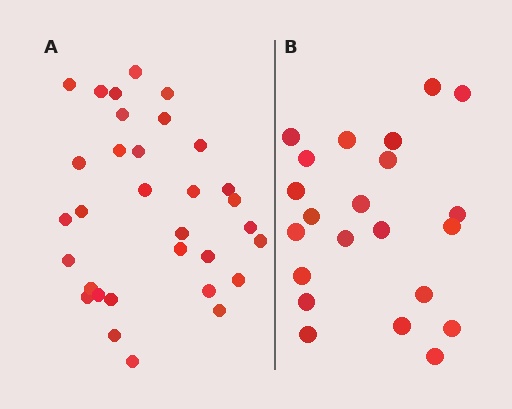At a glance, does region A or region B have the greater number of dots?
Region A (the left region) has more dots.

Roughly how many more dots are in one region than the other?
Region A has roughly 10 or so more dots than region B.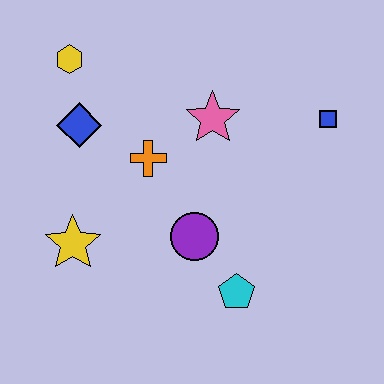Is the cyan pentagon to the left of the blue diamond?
No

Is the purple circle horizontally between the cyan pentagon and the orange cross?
Yes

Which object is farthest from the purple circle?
The yellow hexagon is farthest from the purple circle.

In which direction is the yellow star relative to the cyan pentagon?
The yellow star is to the left of the cyan pentagon.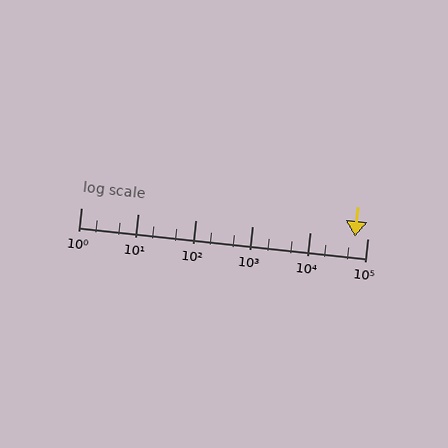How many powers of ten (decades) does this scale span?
The scale spans 5 decades, from 1 to 100000.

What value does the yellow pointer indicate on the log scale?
The pointer indicates approximately 61000.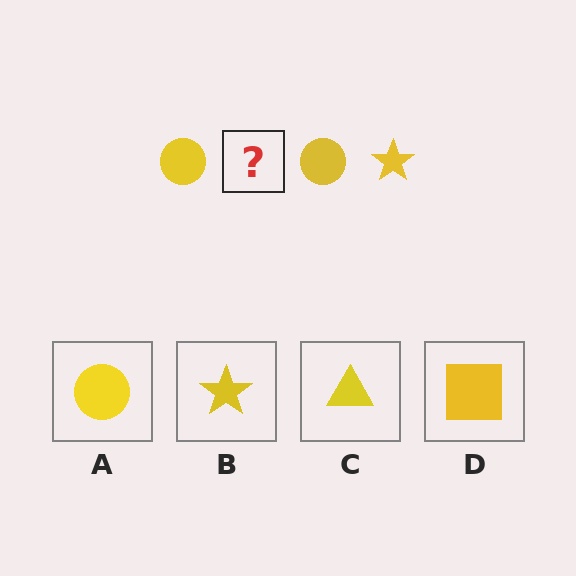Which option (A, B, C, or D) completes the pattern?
B.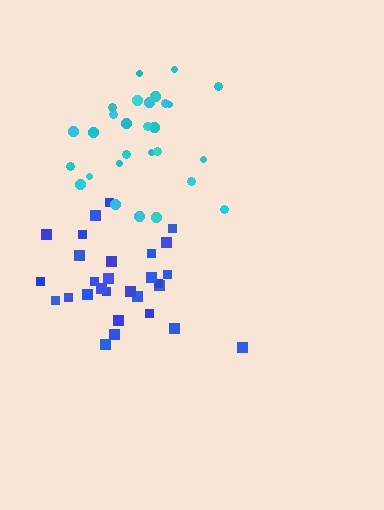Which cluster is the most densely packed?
Cyan.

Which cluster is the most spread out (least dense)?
Blue.